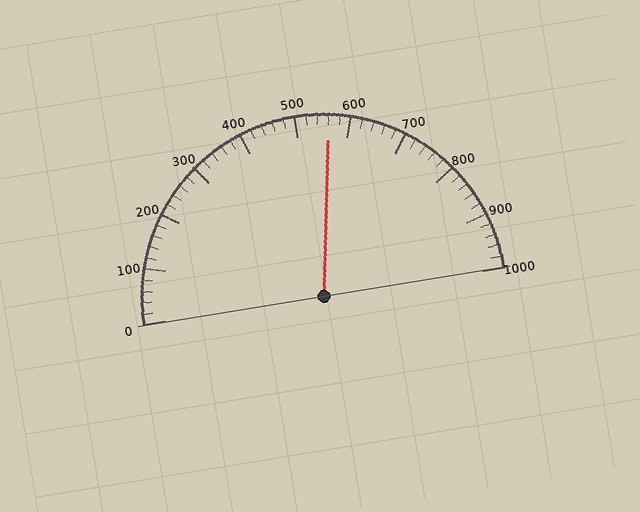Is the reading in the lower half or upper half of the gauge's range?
The reading is in the upper half of the range (0 to 1000).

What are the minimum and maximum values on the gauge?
The gauge ranges from 0 to 1000.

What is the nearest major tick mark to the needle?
The nearest major tick mark is 600.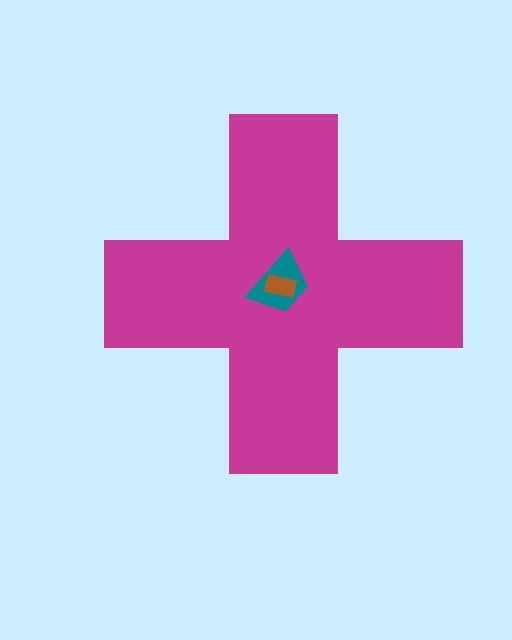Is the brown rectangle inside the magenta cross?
Yes.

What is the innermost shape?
The brown rectangle.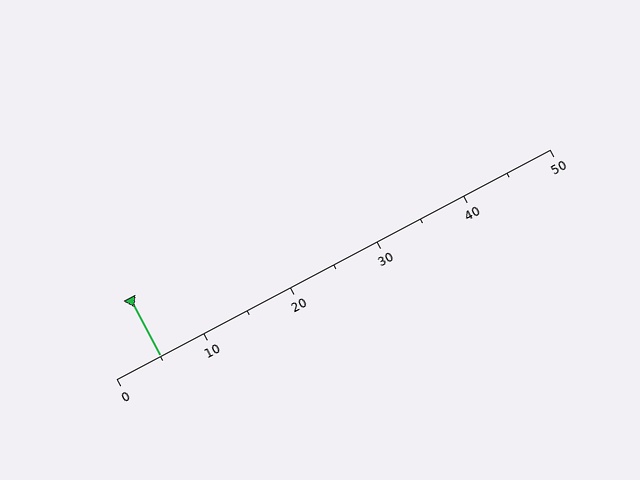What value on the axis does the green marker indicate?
The marker indicates approximately 5.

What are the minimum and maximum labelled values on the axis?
The axis runs from 0 to 50.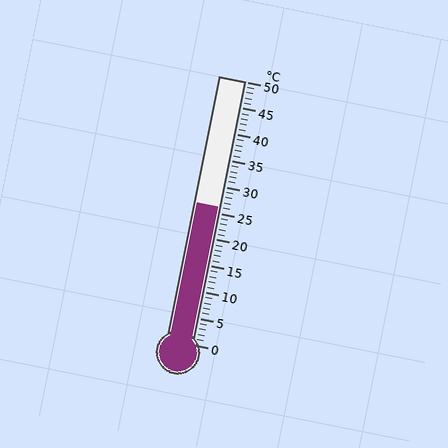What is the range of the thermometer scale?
The thermometer scale ranges from 0°C to 50°C.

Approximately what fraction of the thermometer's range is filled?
The thermometer is filled to approximately 50% of its range.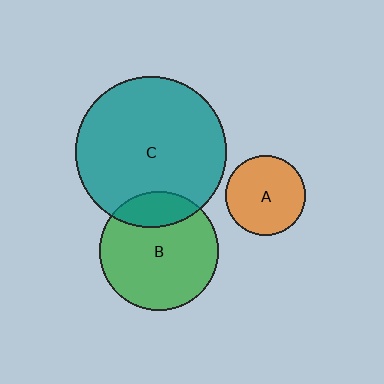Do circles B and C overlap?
Yes.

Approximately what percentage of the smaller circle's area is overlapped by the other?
Approximately 20%.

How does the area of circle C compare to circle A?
Approximately 3.6 times.